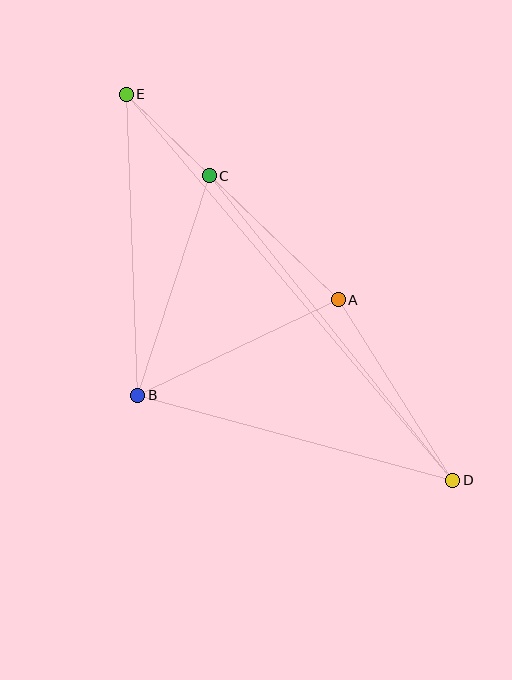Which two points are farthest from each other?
Points D and E are farthest from each other.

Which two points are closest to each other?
Points C and E are closest to each other.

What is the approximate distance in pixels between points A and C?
The distance between A and C is approximately 179 pixels.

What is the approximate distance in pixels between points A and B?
The distance between A and B is approximately 222 pixels.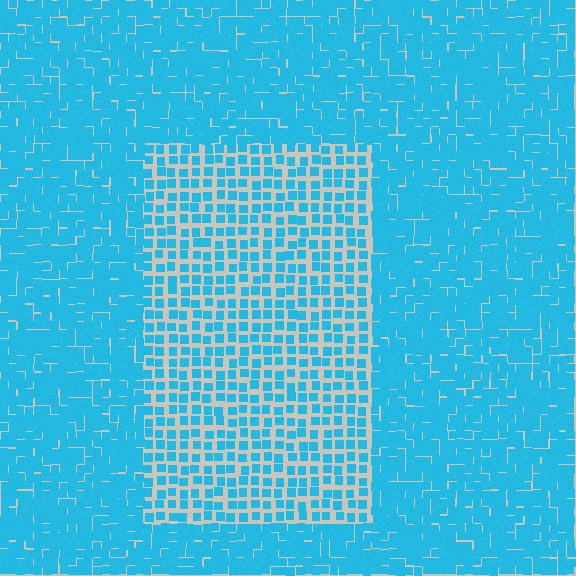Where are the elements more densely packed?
The elements are more densely packed outside the rectangle boundary.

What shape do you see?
I see a rectangle.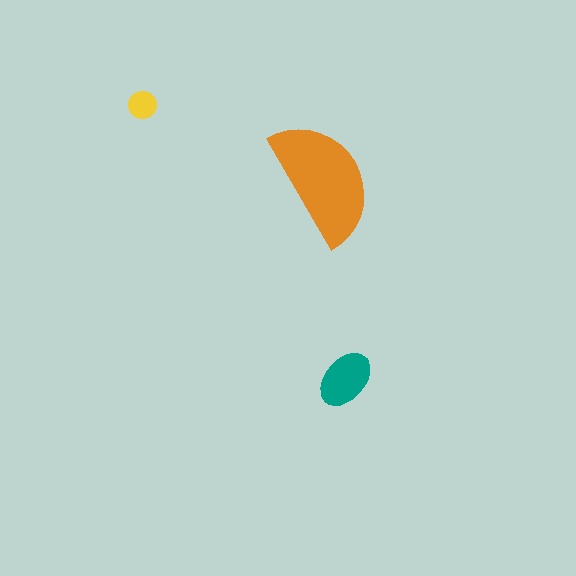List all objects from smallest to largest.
The yellow circle, the teal ellipse, the orange semicircle.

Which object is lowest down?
The teal ellipse is bottommost.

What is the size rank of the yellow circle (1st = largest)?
3rd.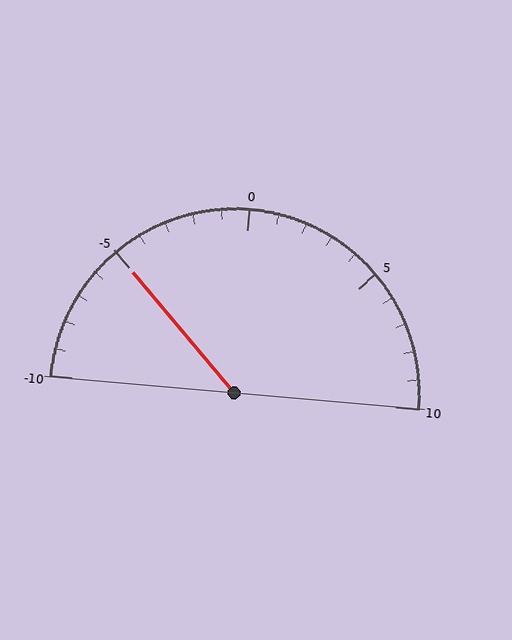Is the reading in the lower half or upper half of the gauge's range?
The reading is in the lower half of the range (-10 to 10).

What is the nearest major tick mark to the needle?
The nearest major tick mark is -5.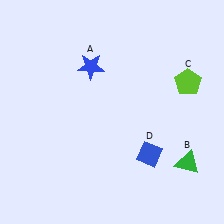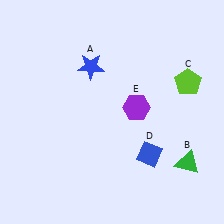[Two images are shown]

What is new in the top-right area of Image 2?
A purple hexagon (E) was added in the top-right area of Image 2.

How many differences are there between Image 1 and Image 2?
There is 1 difference between the two images.